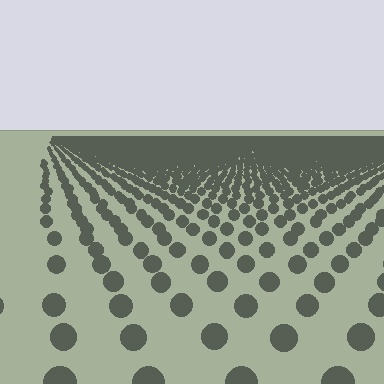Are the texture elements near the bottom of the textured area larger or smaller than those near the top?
Larger. Near the bottom, elements are closer to the viewer and appear at a bigger on-screen size.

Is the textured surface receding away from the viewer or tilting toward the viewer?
The surface is receding away from the viewer. Texture elements get smaller and denser toward the top.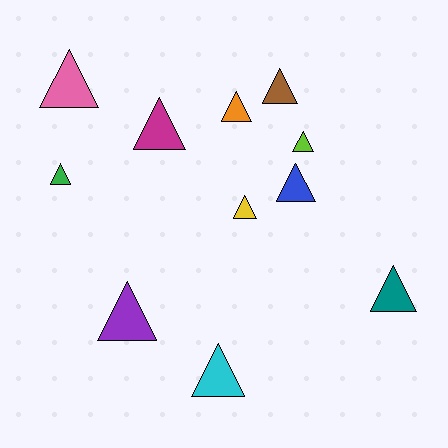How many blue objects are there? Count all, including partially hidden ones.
There is 1 blue object.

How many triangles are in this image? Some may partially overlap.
There are 11 triangles.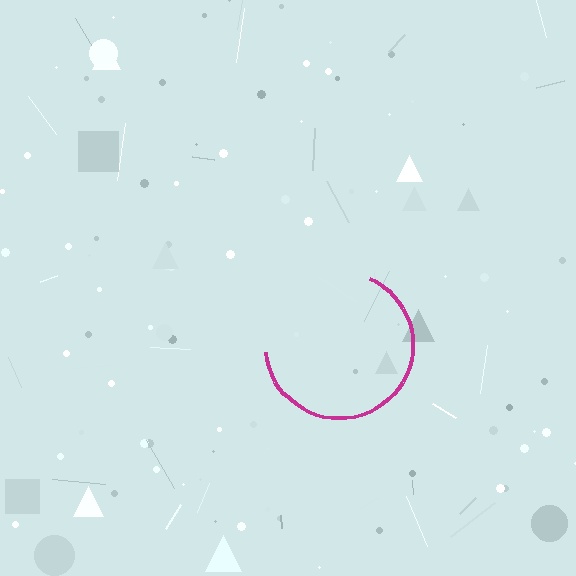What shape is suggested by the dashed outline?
The dashed outline suggests a circle.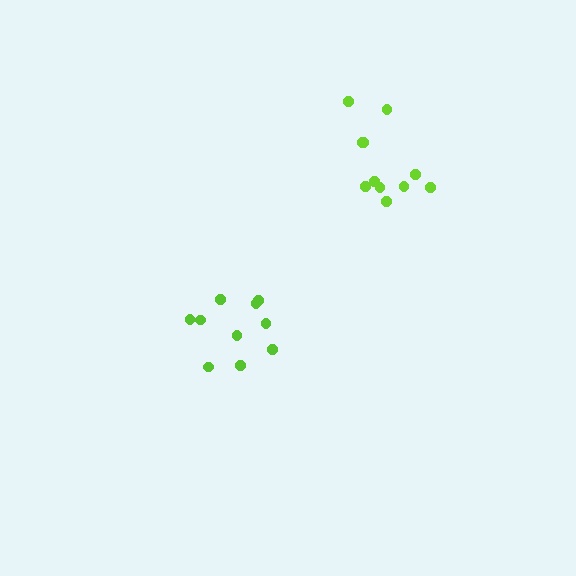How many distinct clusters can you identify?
There are 2 distinct clusters.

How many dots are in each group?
Group 1: 11 dots, Group 2: 10 dots (21 total).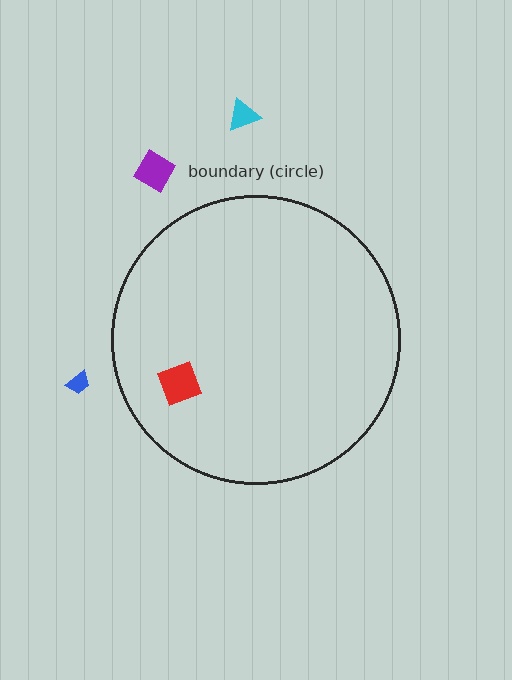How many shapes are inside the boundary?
1 inside, 3 outside.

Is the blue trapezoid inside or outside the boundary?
Outside.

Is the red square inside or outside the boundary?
Inside.